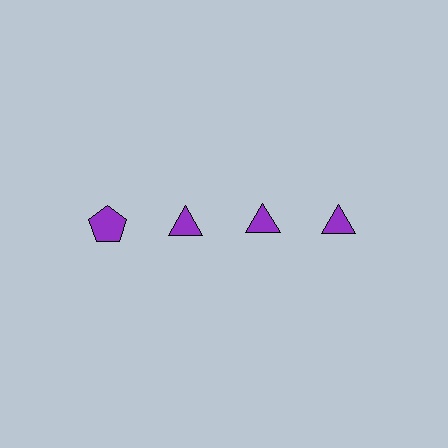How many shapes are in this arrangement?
There are 4 shapes arranged in a grid pattern.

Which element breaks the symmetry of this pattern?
The purple pentagon in the top row, leftmost column breaks the symmetry. All other shapes are purple triangles.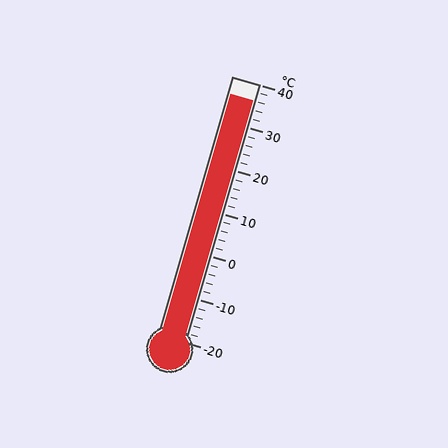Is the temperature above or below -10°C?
The temperature is above -10°C.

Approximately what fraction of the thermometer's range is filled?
The thermometer is filled to approximately 95% of its range.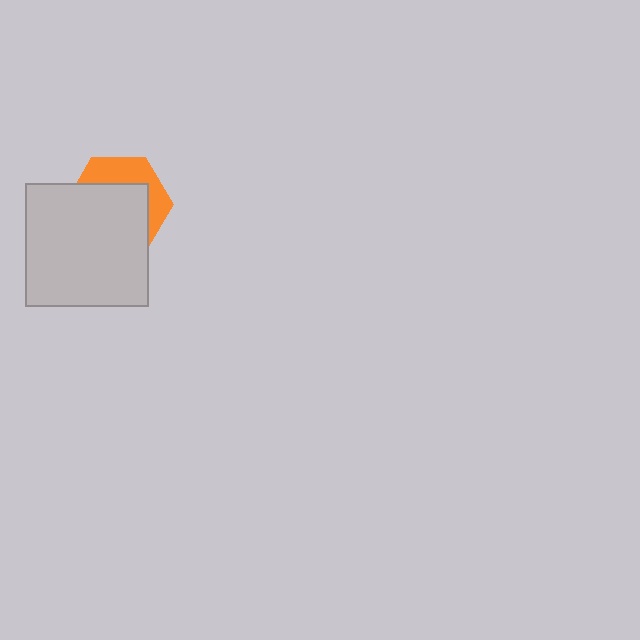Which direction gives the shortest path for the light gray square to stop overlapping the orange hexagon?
Moving down gives the shortest separation.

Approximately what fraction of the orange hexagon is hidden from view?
Roughly 65% of the orange hexagon is hidden behind the light gray square.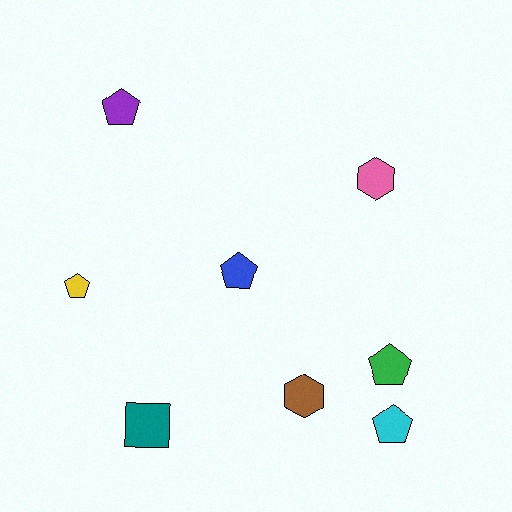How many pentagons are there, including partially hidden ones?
There are 5 pentagons.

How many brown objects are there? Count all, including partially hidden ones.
There is 1 brown object.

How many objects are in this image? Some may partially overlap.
There are 8 objects.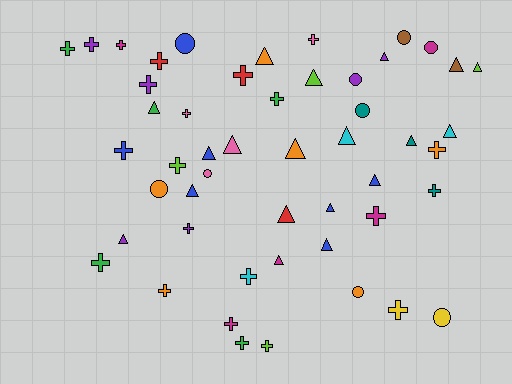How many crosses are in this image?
There are 22 crosses.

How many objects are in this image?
There are 50 objects.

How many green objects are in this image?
There are 5 green objects.